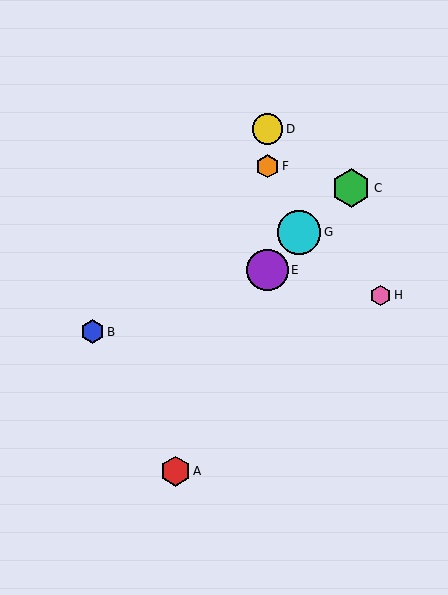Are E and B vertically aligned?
No, E is at x≈268 and B is at x≈93.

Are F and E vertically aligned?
Yes, both are at x≈268.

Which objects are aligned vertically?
Objects D, E, F are aligned vertically.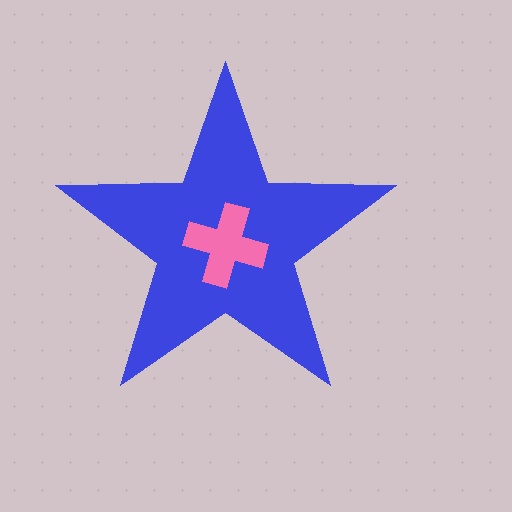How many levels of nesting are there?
2.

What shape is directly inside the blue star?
The pink cross.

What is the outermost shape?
The blue star.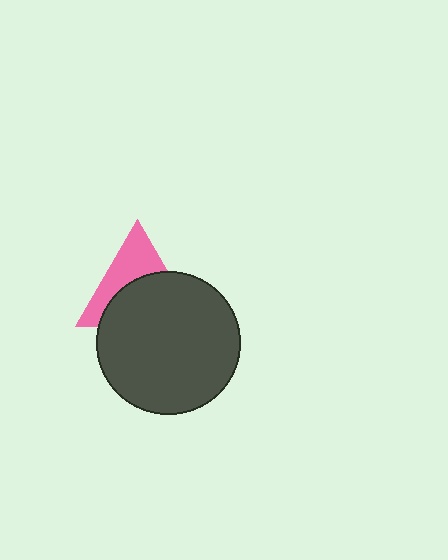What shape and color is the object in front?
The object in front is a dark gray circle.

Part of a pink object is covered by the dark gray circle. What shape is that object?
It is a triangle.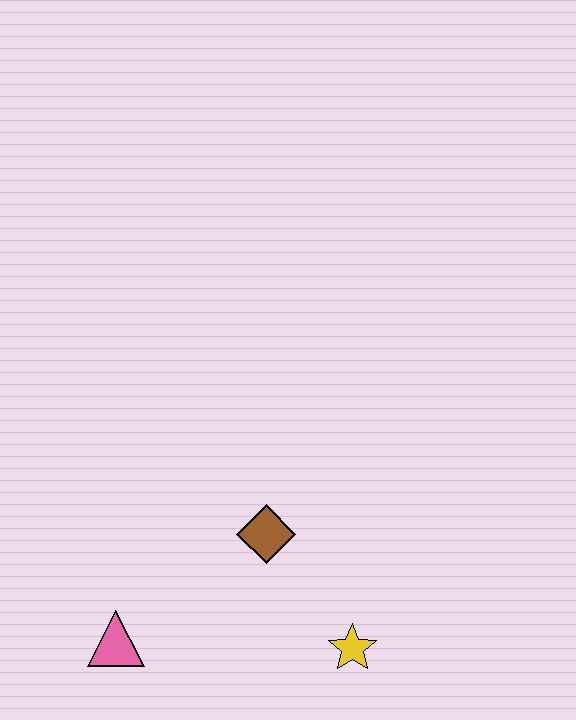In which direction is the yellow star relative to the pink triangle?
The yellow star is to the right of the pink triangle.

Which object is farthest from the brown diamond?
The pink triangle is farthest from the brown diamond.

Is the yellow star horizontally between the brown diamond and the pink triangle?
No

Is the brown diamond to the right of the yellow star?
No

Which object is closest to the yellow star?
The brown diamond is closest to the yellow star.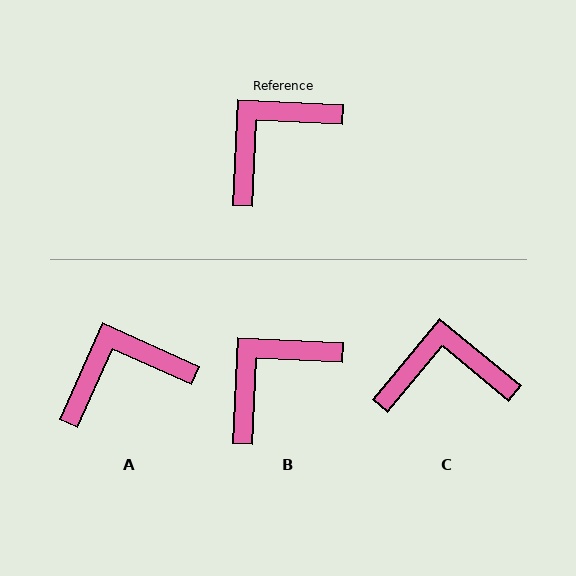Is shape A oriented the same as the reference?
No, it is off by about 22 degrees.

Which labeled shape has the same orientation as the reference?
B.